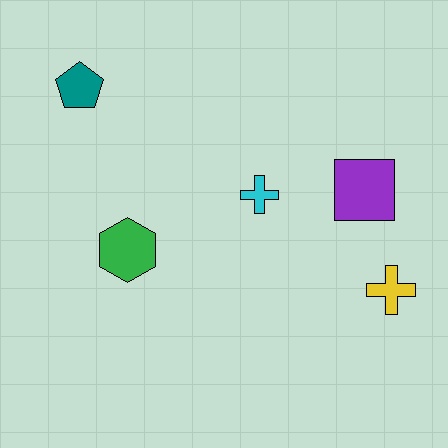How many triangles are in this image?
There are no triangles.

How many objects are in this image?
There are 5 objects.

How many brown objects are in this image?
There are no brown objects.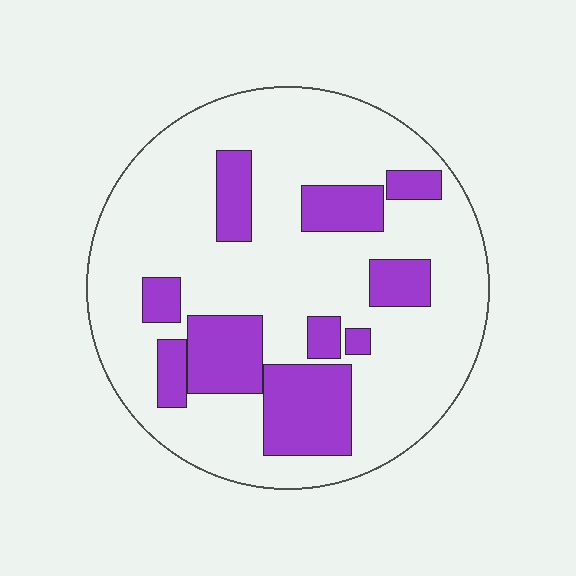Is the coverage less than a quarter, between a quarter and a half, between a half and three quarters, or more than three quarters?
Between a quarter and a half.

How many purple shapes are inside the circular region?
10.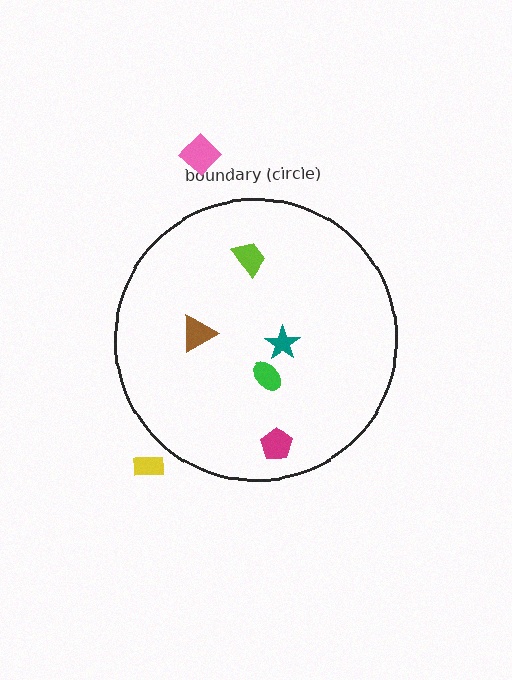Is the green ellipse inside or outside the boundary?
Inside.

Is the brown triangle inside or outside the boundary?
Inside.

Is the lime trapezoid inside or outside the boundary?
Inside.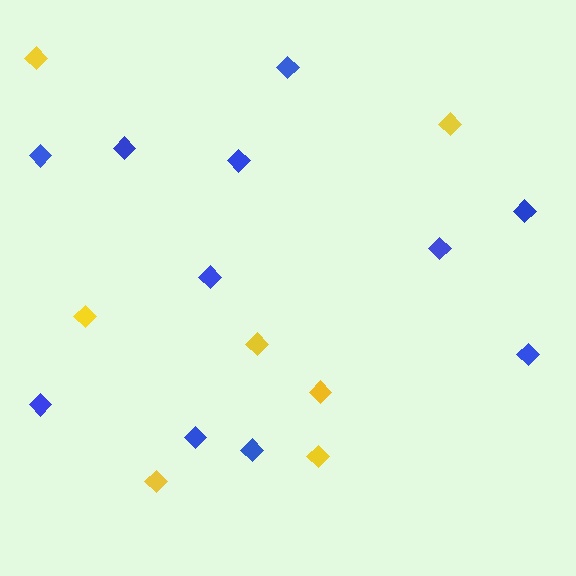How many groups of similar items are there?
There are 2 groups: one group of blue diamonds (11) and one group of yellow diamonds (7).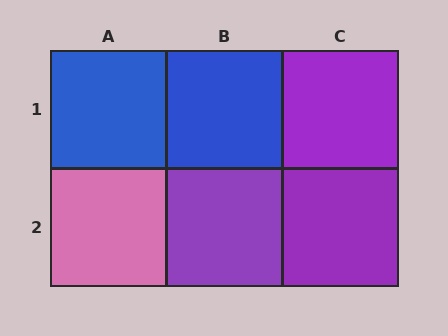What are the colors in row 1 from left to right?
Blue, blue, purple.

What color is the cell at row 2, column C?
Purple.